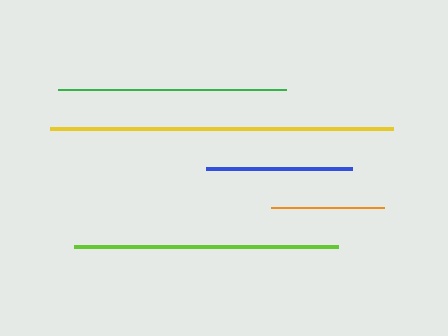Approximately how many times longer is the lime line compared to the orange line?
The lime line is approximately 2.3 times the length of the orange line.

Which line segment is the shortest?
The orange line is the shortest at approximately 113 pixels.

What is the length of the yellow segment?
The yellow segment is approximately 343 pixels long.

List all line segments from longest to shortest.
From longest to shortest: yellow, lime, green, blue, orange.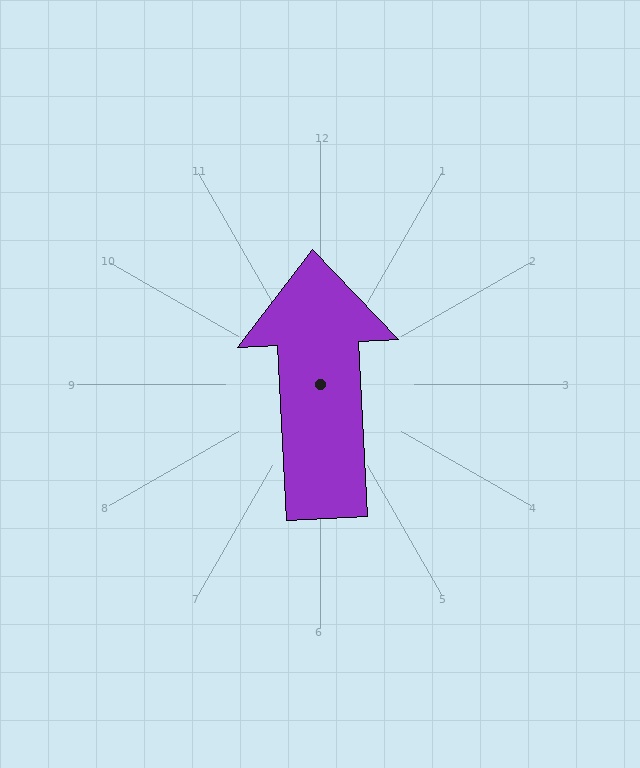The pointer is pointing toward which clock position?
Roughly 12 o'clock.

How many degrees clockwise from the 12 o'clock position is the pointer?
Approximately 357 degrees.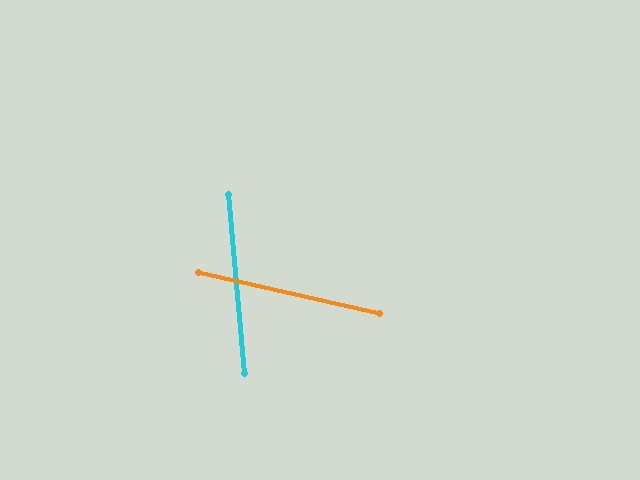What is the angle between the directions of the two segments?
Approximately 72 degrees.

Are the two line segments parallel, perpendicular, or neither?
Neither parallel nor perpendicular — they differ by about 72°.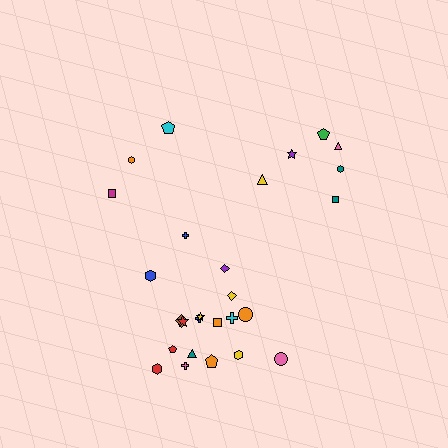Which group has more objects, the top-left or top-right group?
The top-right group.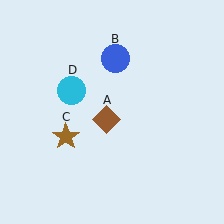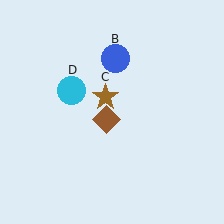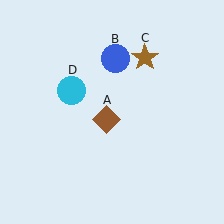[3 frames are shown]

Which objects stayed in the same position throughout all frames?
Brown diamond (object A) and blue circle (object B) and cyan circle (object D) remained stationary.